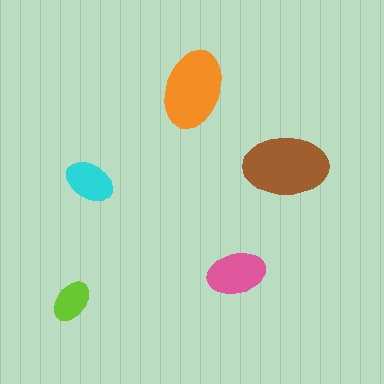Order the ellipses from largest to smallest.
the brown one, the orange one, the pink one, the cyan one, the lime one.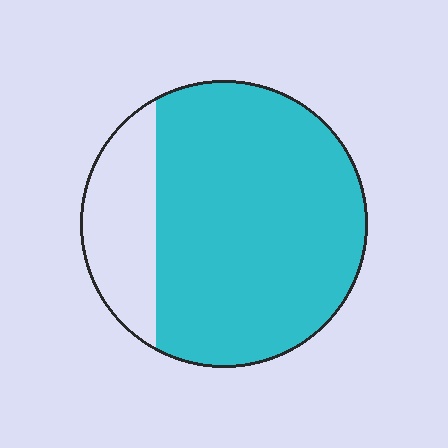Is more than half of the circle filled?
Yes.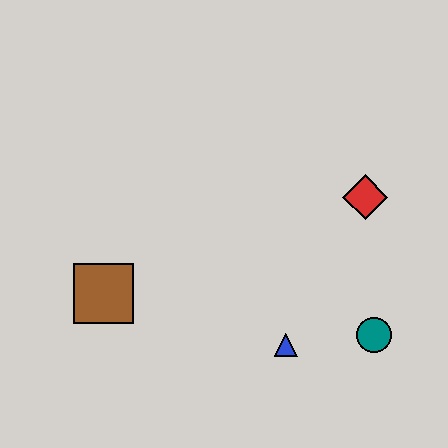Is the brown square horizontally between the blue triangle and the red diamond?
No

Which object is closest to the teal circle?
The blue triangle is closest to the teal circle.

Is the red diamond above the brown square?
Yes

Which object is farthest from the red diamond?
The brown square is farthest from the red diamond.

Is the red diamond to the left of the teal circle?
Yes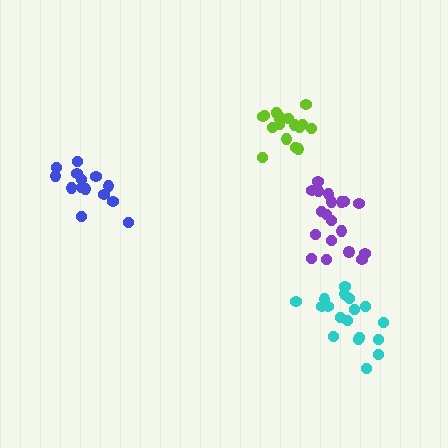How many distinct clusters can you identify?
There are 4 distinct clusters.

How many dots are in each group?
Group 1: 18 dots, Group 2: 19 dots, Group 3: 14 dots, Group 4: 18 dots (69 total).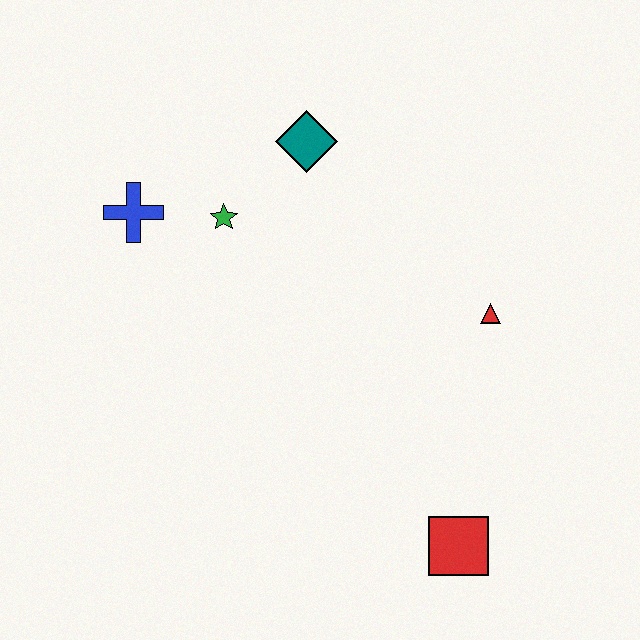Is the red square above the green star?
No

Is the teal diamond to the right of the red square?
No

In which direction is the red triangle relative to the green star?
The red triangle is to the right of the green star.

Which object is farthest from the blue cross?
The red square is farthest from the blue cross.